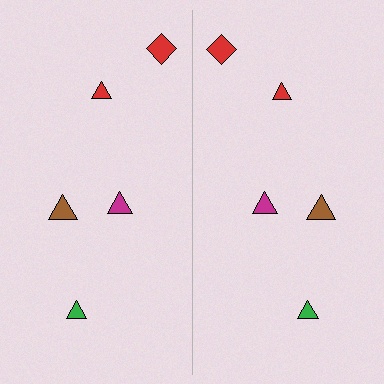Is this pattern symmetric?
Yes, this pattern has bilateral (reflection) symmetry.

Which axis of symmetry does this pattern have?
The pattern has a vertical axis of symmetry running through the center of the image.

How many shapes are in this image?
There are 10 shapes in this image.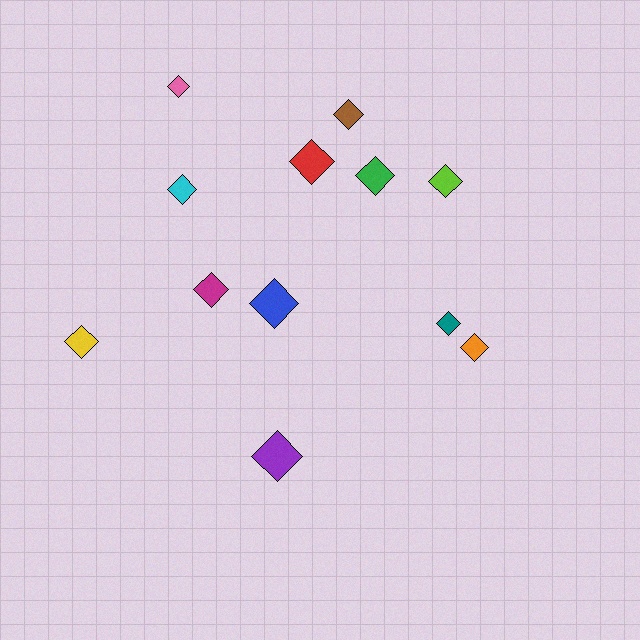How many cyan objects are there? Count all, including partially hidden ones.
There is 1 cyan object.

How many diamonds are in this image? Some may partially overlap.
There are 12 diamonds.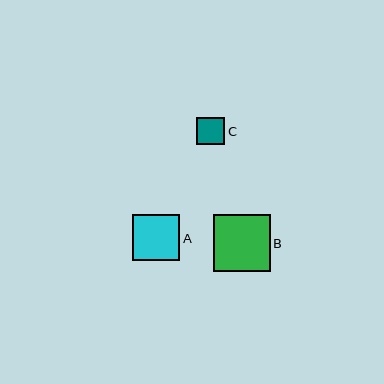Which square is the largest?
Square B is the largest with a size of approximately 56 pixels.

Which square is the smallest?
Square C is the smallest with a size of approximately 28 pixels.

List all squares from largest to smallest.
From largest to smallest: B, A, C.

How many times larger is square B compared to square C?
Square B is approximately 2.0 times the size of square C.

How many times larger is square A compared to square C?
Square A is approximately 1.7 times the size of square C.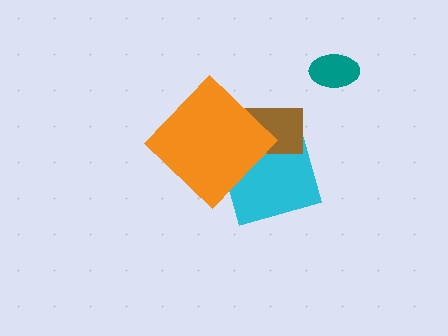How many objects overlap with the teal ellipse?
0 objects overlap with the teal ellipse.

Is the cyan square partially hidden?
Yes, it is partially covered by another shape.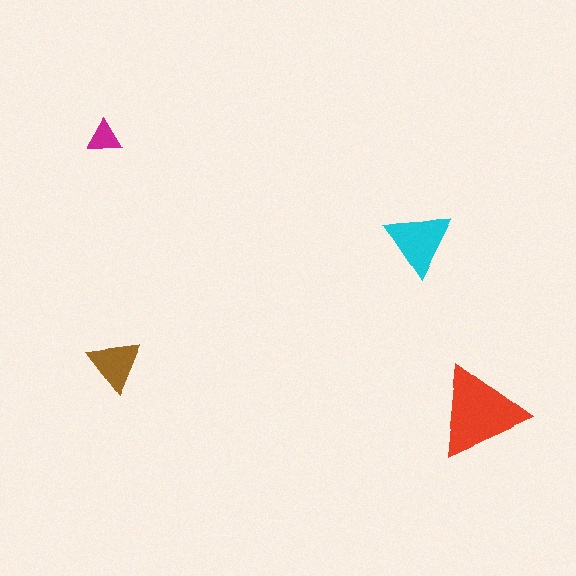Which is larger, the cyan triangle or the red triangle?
The red one.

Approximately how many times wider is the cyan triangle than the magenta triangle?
About 2 times wider.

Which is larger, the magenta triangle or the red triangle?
The red one.